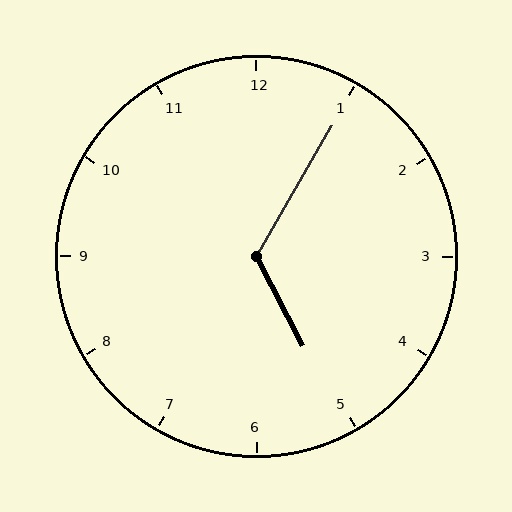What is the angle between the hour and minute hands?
Approximately 122 degrees.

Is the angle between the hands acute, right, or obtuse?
It is obtuse.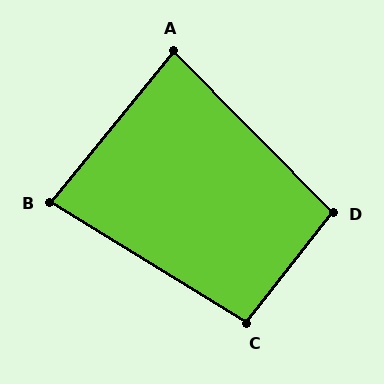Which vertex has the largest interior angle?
D, at approximately 97 degrees.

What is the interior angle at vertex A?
Approximately 84 degrees (acute).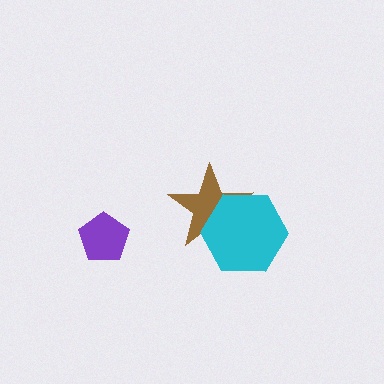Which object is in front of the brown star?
The cyan hexagon is in front of the brown star.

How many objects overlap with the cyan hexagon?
1 object overlaps with the cyan hexagon.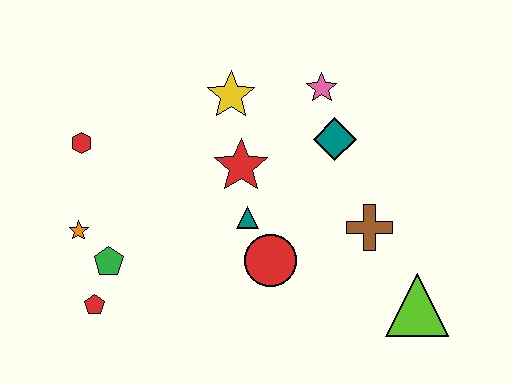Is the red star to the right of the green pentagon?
Yes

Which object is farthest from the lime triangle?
The red hexagon is farthest from the lime triangle.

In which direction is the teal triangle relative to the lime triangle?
The teal triangle is to the left of the lime triangle.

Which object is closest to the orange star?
The green pentagon is closest to the orange star.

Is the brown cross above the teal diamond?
No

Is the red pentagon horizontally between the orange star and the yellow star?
Yes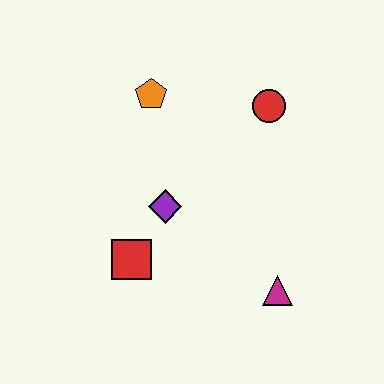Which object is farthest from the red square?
The red circle is farthest from the red square.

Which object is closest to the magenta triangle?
The purple diamond is closest to the magenta triangle.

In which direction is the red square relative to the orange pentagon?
The red square is below the orange pentagon.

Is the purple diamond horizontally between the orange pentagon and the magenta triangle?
Yes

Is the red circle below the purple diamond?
No